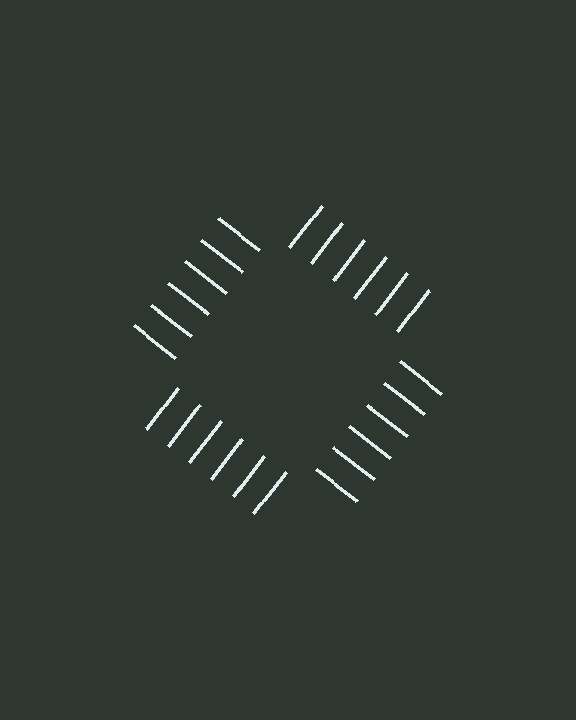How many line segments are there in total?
24 — 6 along each of the 4 edges.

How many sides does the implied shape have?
4 sides — the line-ends trace a square.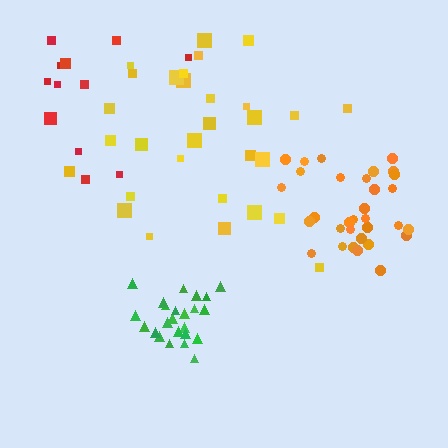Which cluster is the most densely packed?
Green.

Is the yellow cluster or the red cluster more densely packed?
Yellow.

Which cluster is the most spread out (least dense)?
Red.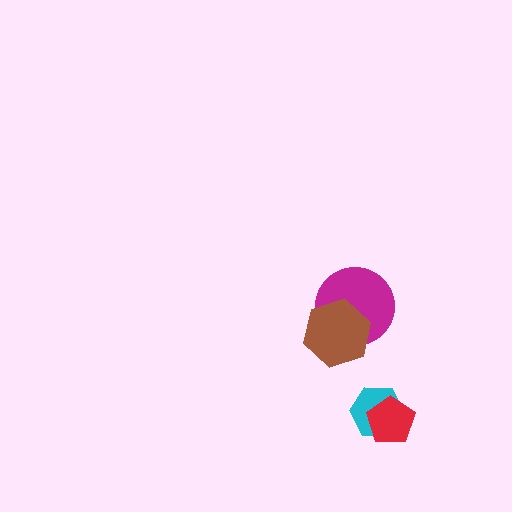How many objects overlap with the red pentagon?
1 object overlaps with the red pentagon.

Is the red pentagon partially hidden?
No, no other shape covers it.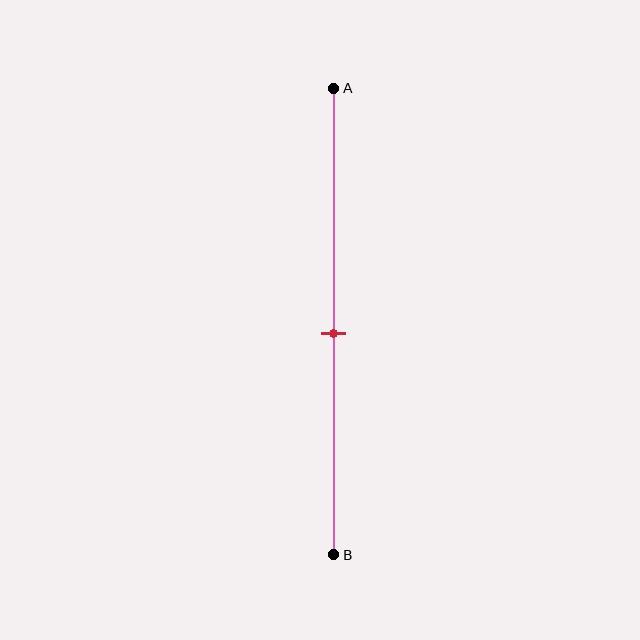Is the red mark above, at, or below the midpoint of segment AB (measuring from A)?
The red mark is approximately at the midpoint of segment AB.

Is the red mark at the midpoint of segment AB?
Yes, the mark is approximately at the midpoint.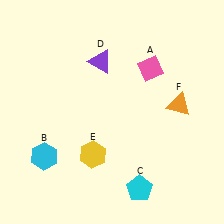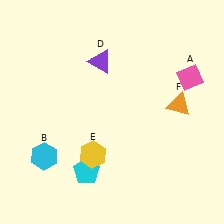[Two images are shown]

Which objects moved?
The objects that moved are: the pink diamond (A), the cyan pentagon (C).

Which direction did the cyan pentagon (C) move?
The cyan pentagon (C) moved left.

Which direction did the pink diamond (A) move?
The pink diamond (A) moved right.